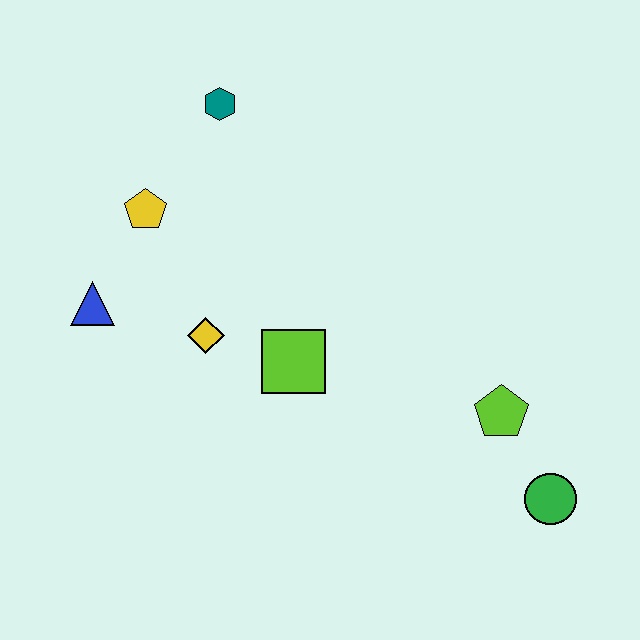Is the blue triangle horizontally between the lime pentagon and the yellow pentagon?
No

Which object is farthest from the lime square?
The green circle is farthest from the lime square.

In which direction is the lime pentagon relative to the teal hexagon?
The lime pentagon is below the teal hexagon.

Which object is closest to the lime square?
The yellow diamond is closest to the lime square.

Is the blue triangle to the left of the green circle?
Yes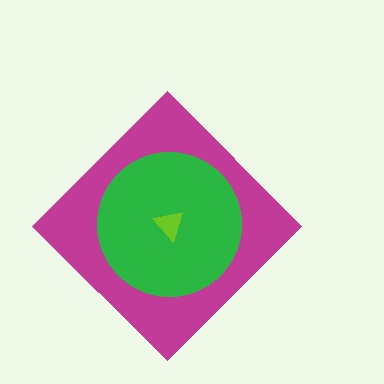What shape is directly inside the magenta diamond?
The green circle.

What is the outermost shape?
The magenta diamond.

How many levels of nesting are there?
3.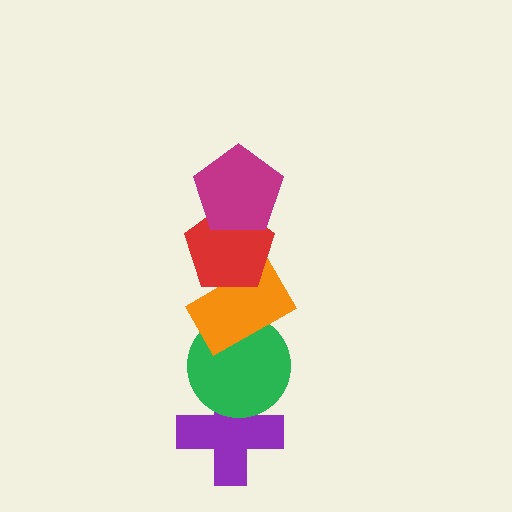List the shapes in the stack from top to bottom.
From top to bottom: the magenta pentagon, the red pentagon, the orange rectangle, the green circle, the purple cross.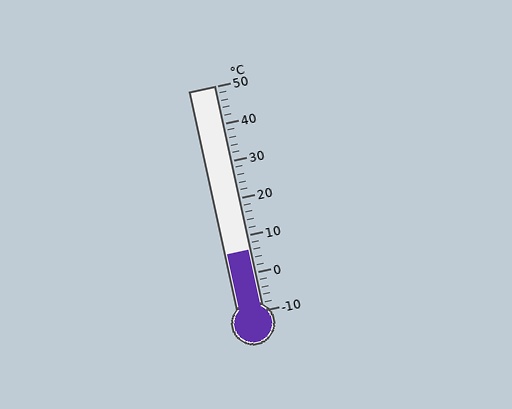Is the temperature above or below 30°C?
The temperature is below 30°C.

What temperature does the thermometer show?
The thermometer shows approximately 6°C.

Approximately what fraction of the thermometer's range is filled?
The thermometer is filled to approximately 25% of its range.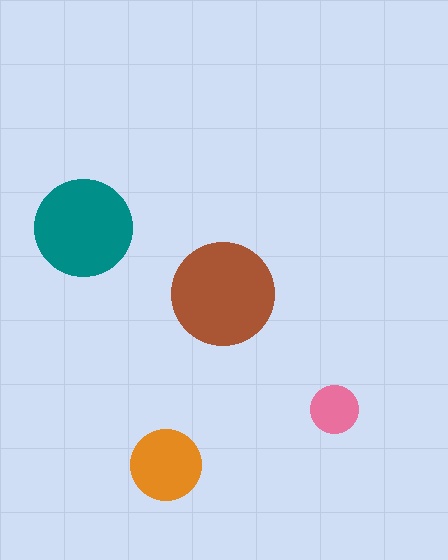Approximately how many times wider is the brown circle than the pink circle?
About 2 times wider.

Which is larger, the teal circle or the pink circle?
The teal one.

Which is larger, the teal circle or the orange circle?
The teal one.